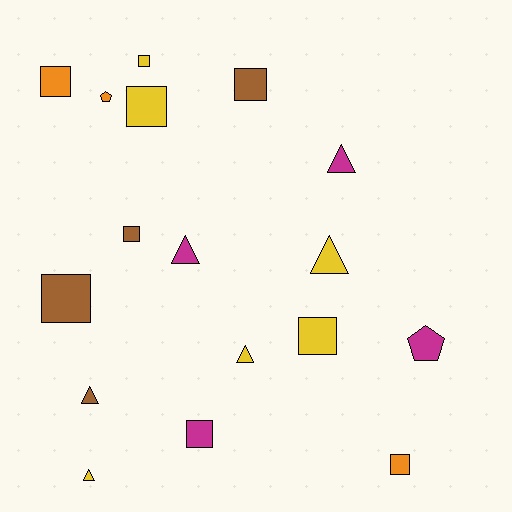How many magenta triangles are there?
There are 2 magenta triangles.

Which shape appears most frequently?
Square, with 9 objects.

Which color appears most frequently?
Yellow, with 6 objects.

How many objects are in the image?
There are 17 objects.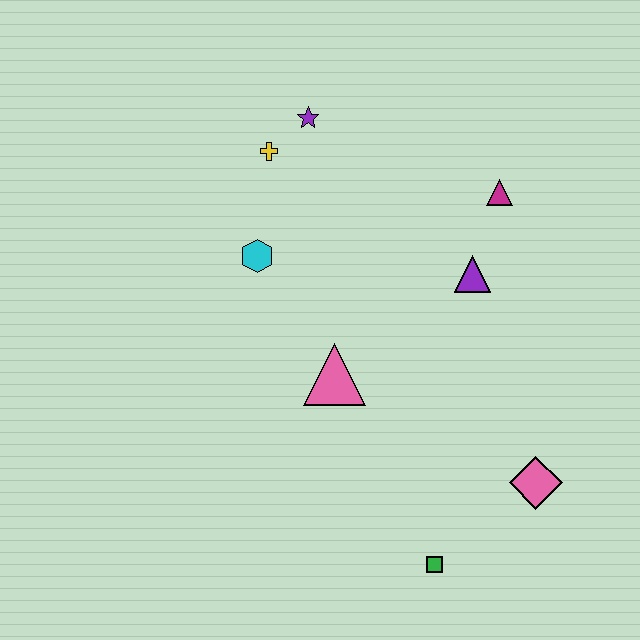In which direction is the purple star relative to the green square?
The purple star is above the green square.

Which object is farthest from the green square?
The purple star is farthest from the green square.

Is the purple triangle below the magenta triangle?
Yes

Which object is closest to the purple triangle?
The magenta triangle is closest to the purple triangle.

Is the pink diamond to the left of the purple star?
No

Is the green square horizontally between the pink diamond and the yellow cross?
Yes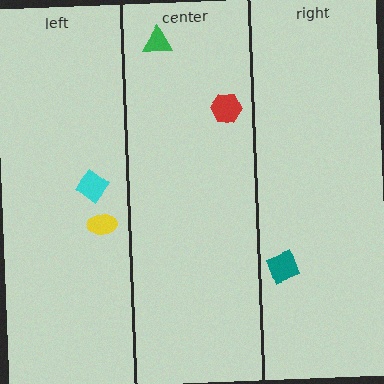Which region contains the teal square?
The right region.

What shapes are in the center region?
The green triangle, the red hexagon.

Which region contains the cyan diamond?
The left region.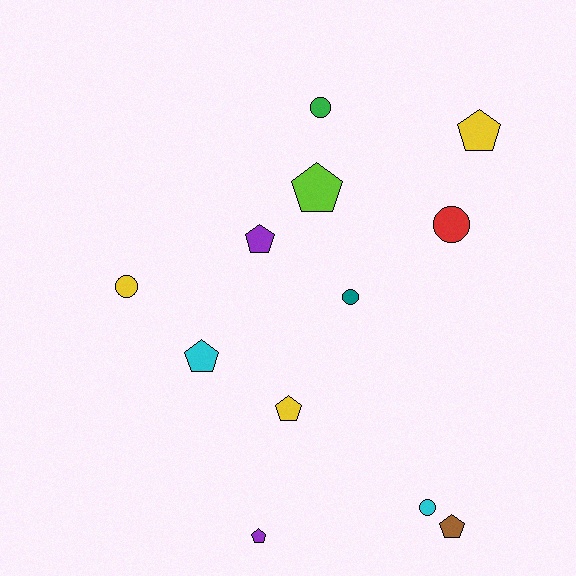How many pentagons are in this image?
There are 7 pentagons.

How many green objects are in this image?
There is 1 green object.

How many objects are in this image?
There are 12 objects.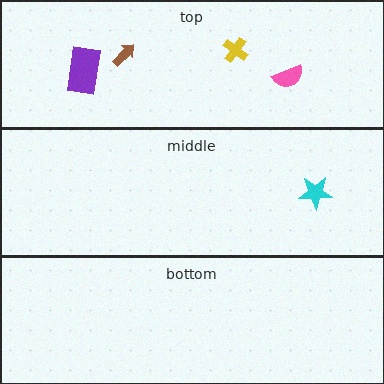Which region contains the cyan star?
The middle region.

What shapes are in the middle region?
The cyan star.